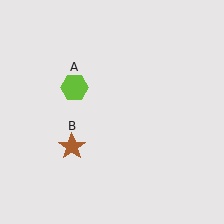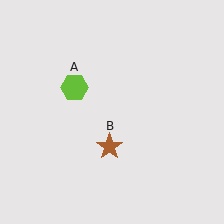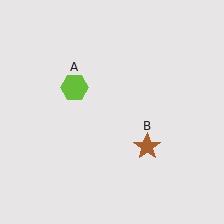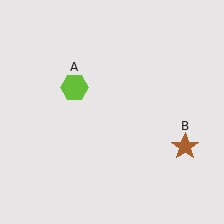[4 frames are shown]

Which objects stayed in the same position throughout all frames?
Lime hexagon (object A) remained stationary.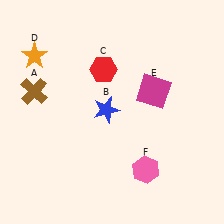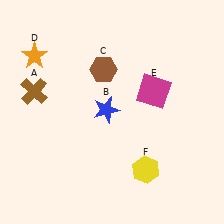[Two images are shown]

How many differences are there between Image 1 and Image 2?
There are 2 differences between the two images.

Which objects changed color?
C changed from red to brown. F changed from pink to yellow.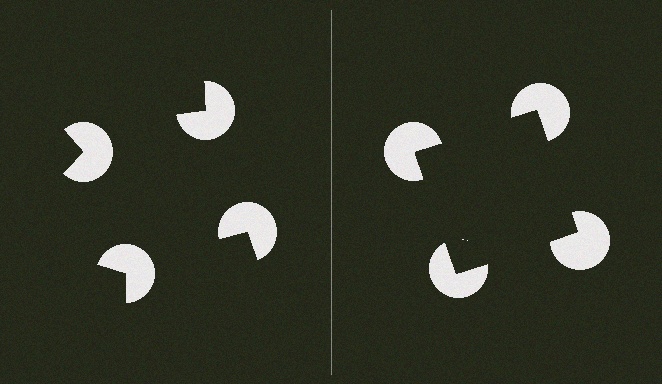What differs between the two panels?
The pac-man discs are positioned identically on both sides; only the wedge orientations differ. On the right they align to a square; on the left they are misaligned.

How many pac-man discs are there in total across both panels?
8 — 4 on each side.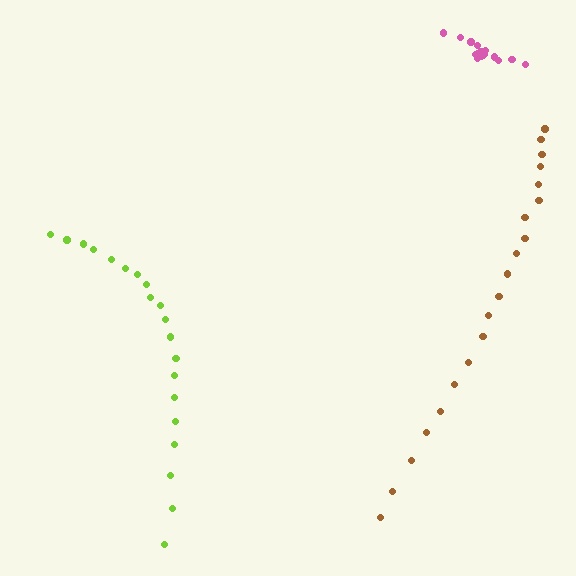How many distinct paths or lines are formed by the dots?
There are 3 distinct paths.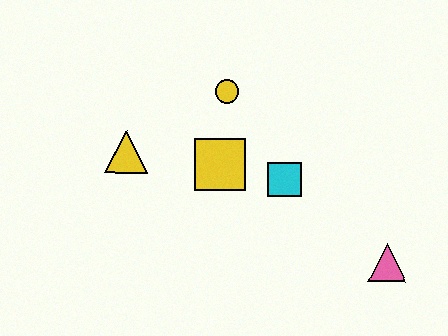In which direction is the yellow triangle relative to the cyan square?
The yellow triangle is to the left of the cyan square.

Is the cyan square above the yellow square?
No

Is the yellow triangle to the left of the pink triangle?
Yes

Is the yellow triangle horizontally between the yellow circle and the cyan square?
No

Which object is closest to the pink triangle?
The cyan square is closest to the pink triangle.